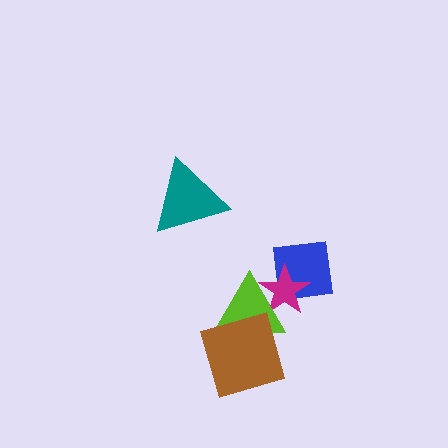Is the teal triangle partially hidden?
No, no other shape covers it.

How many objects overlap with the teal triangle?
0 objects overlap with the teal triangle.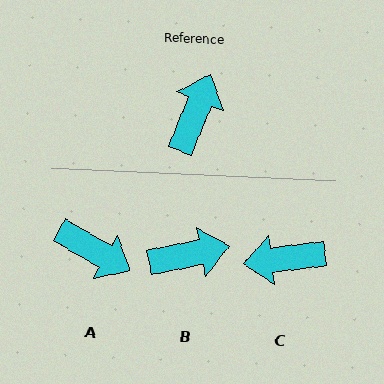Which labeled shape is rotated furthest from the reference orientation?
C, about 119 degrees away.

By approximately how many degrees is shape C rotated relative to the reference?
Approximately 119 degrees counter-clockwise.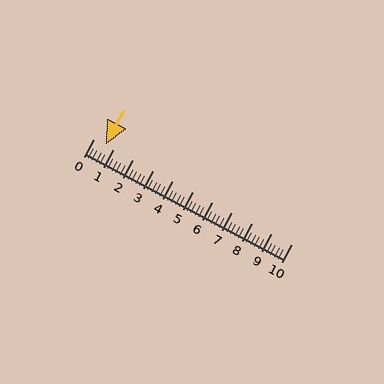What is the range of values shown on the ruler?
The ruler shows values from 0 to 10.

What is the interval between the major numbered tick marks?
The major tick marks are spaced 1 units apart.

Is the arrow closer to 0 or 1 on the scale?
The arrow is closer to 1.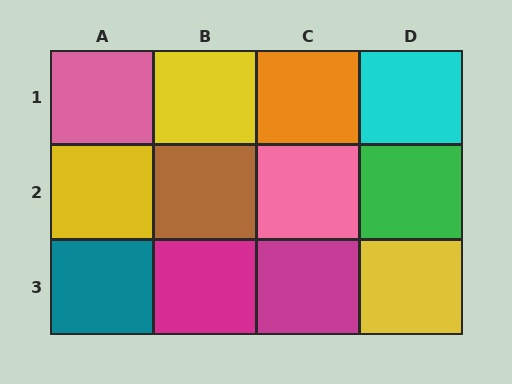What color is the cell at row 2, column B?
Brown.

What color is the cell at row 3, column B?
Magenta.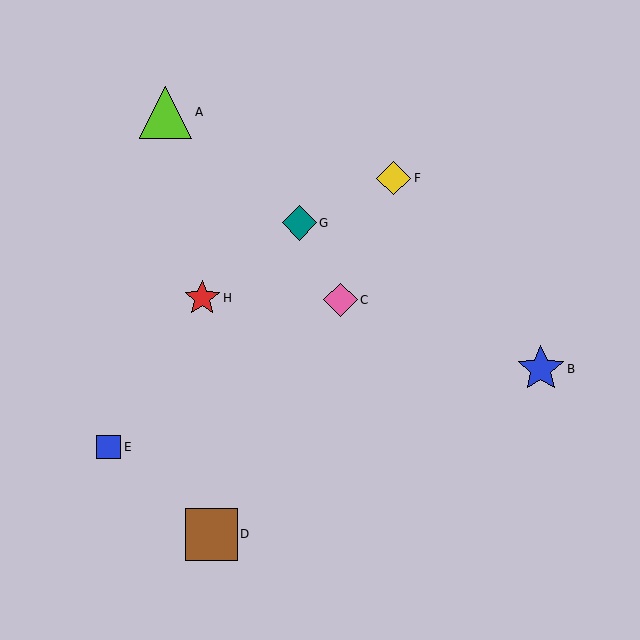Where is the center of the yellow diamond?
The center of the yellow diamond is at (394, 178).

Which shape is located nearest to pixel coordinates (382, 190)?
The yellow diamond (labeled F) at (394, 178) is nearest to that location.